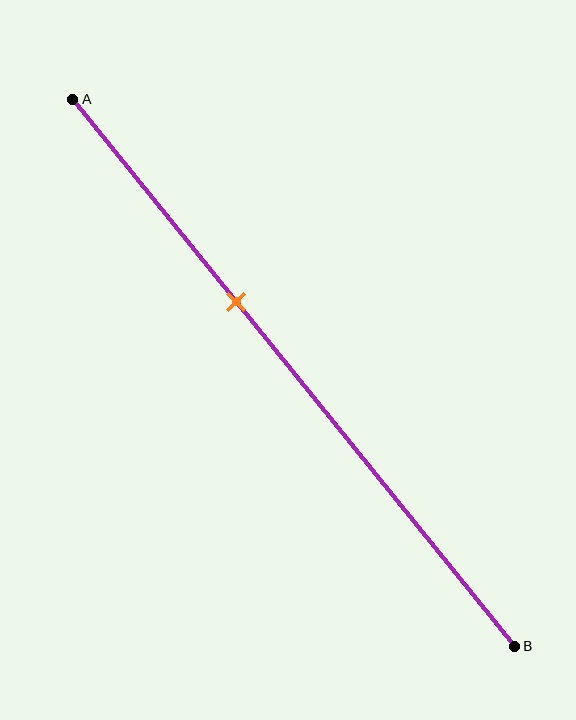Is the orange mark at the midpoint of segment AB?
No, the mark is at about 35% from A, not at the 50% midpoint.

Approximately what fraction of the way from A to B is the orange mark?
The orange mark is approximately 35% of the way from A to B.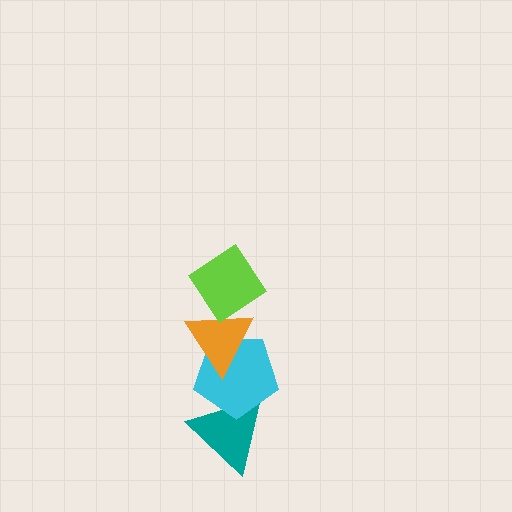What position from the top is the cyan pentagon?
The cyan pentagon is 3rd from the top.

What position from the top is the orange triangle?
The orange triangle is 2nd from the top.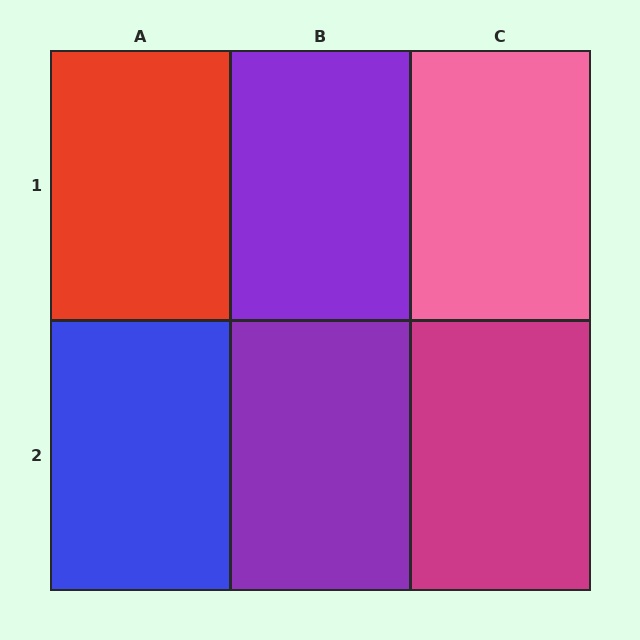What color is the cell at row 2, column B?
Purple.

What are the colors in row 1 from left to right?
Red, purple, pink.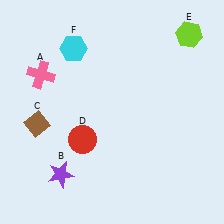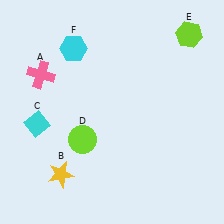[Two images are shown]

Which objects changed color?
B changed from purple to yellow. C changed from brown to cyan. D changed from red to lime.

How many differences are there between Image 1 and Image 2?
There are 3 differences between the two images.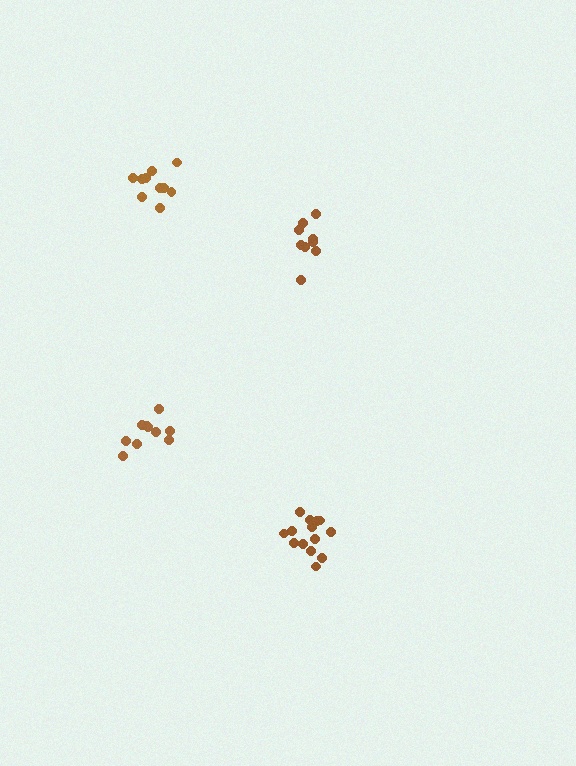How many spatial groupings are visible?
There are 4 spatial groupings.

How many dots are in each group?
Group 1: 10 dots, Group 2: 14 dots, Group 3: 9 dots, Group 4: 11 dots (44 total).